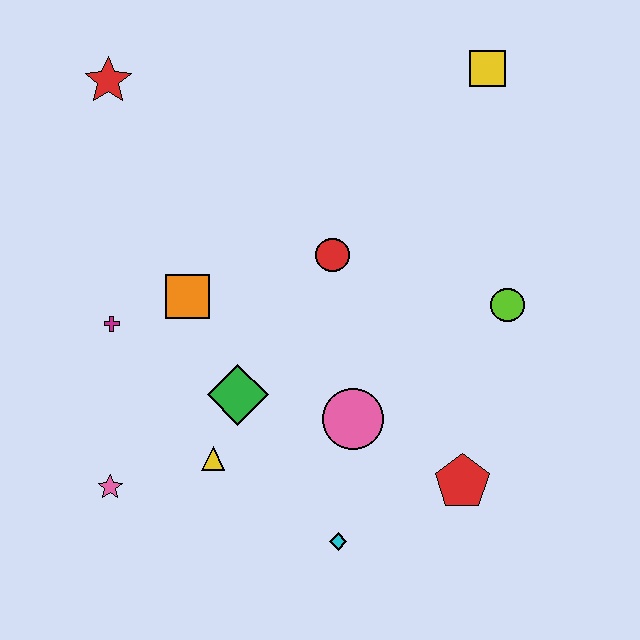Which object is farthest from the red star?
The red pentagon is farthest from the red star.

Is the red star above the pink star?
Yes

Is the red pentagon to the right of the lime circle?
No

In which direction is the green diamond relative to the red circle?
The green diamond is below the red circle.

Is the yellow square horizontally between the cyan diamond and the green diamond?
No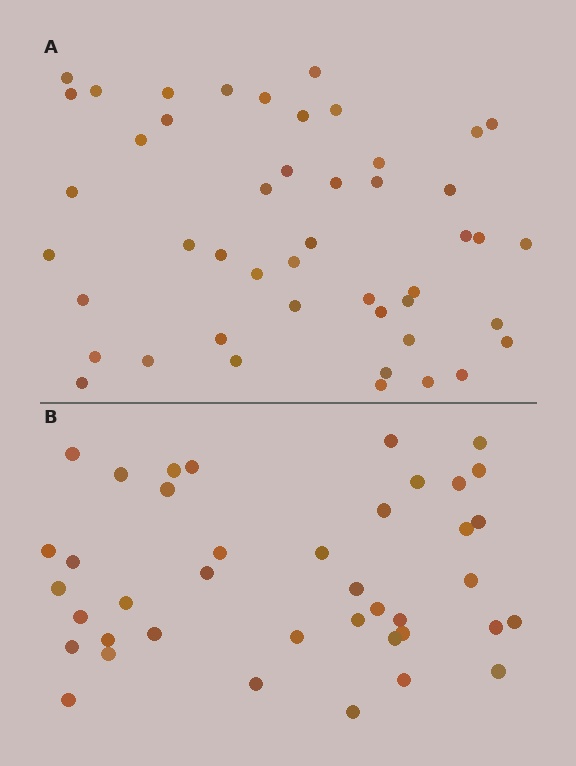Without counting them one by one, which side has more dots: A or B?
Region A (the top region) has more dots.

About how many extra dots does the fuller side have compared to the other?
Region A has roughly 8 or so more dots than region B.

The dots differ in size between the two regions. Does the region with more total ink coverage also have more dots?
No. Region B has more total ink coverage because its dots are larger, but region A actually contains more individual dots. Total area can be misleading — the number of items is what matters here.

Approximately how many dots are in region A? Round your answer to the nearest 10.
About 50 dots. (The exact count is 47, which rounds to 50.)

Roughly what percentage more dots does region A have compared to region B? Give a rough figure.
About 20% more.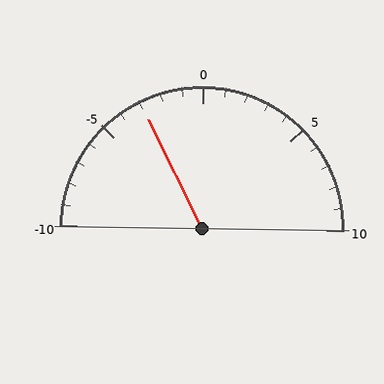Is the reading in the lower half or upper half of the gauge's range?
The reading is in the lower half of the range (-10 to 10).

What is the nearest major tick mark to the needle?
The nearest major tick mark is -5.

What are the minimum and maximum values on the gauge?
The gauge ranges from -10 to 10.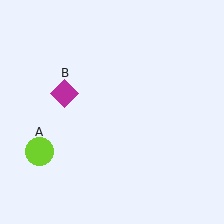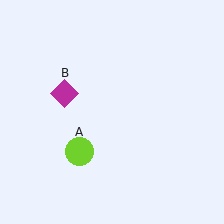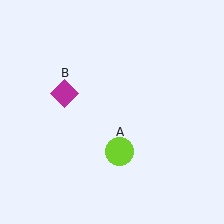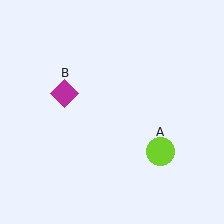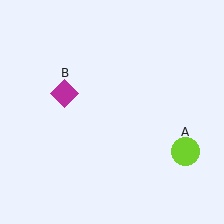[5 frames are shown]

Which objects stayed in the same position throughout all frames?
Magenta diamond (object B) remained stationary.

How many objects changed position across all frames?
1 object changed position: lime circle (object A).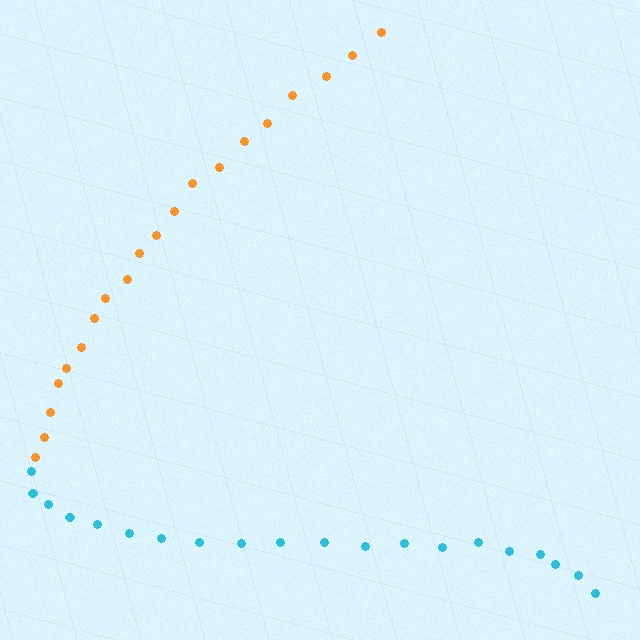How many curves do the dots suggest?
There are 2 distinct paths.